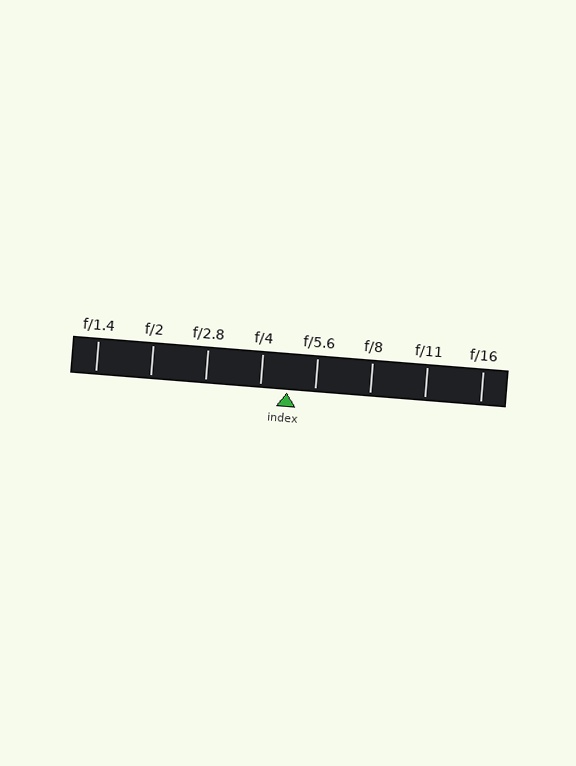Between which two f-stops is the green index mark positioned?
The index mark is between f/4 and f/5.6.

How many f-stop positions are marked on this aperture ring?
There are 8 f-stop positions marked.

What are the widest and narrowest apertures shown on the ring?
The widest aperture shown is f/1.4 and the narrowest is f/16.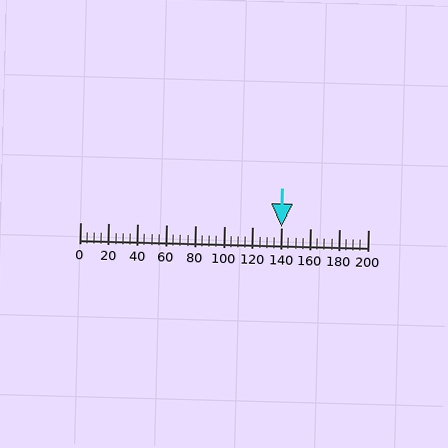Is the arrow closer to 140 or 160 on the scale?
The arrow is closer to 140.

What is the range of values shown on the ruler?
The ruler shows values from 0 to 200.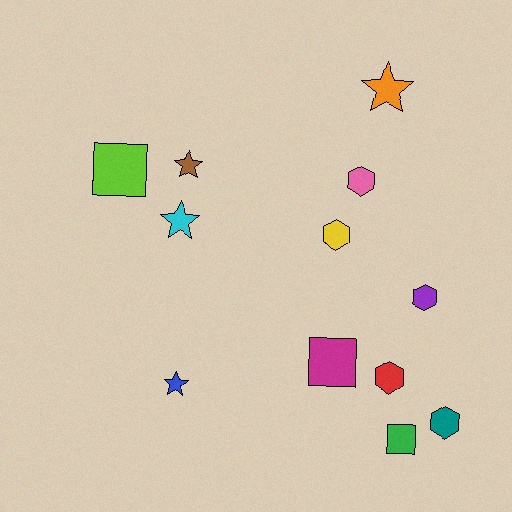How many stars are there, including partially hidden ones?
There are 4 stars.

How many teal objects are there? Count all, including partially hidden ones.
There is 1 teal object.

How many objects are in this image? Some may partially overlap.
There are 12 objects.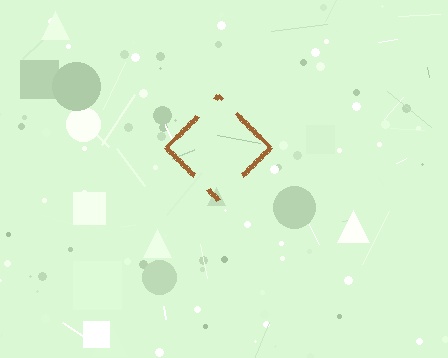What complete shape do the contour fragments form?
The contour fragments form a diamond.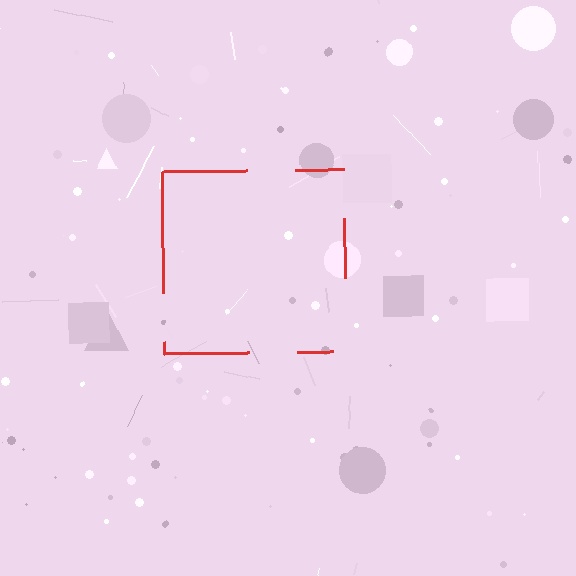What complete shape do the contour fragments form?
The contour fragments form a square.